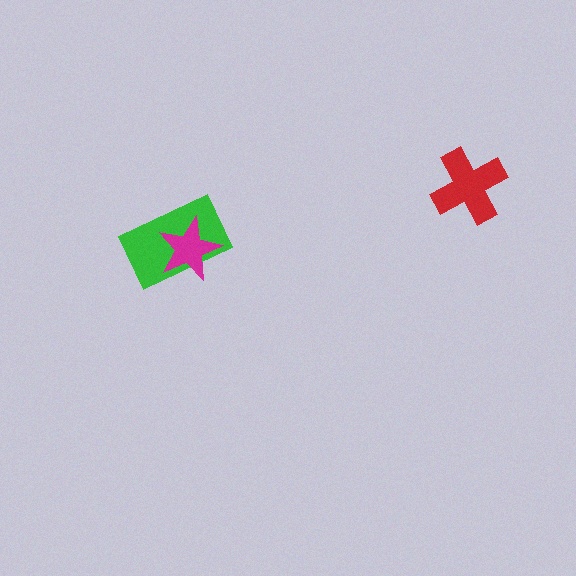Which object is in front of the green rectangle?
The magenta star is in front of the green rectangle.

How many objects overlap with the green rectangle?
1 object overlaps with the green rectangle.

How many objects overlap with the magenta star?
1 object overlaps with the magenta star.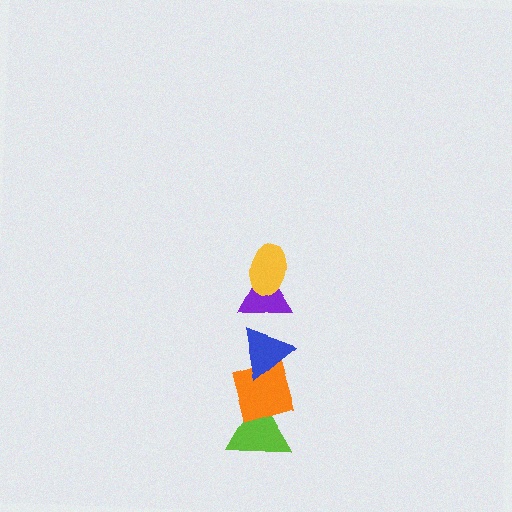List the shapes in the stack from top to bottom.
From top to bottom: the yellow ellipse, the purple triangle, the blue triangle, the orange diamond, the lime triangle.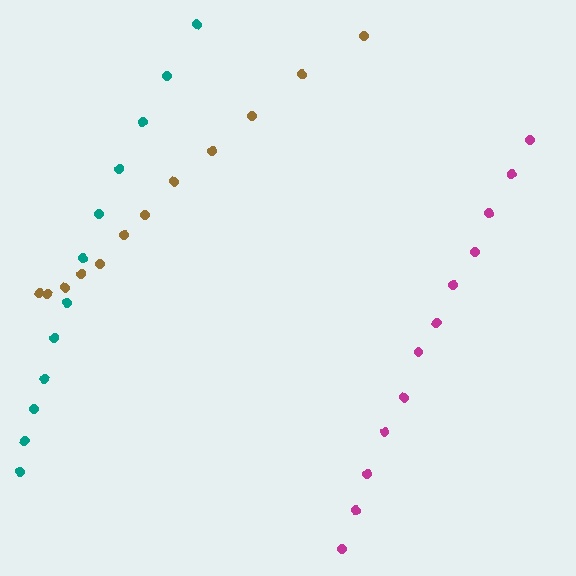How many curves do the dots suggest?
There are 3 distinct paths.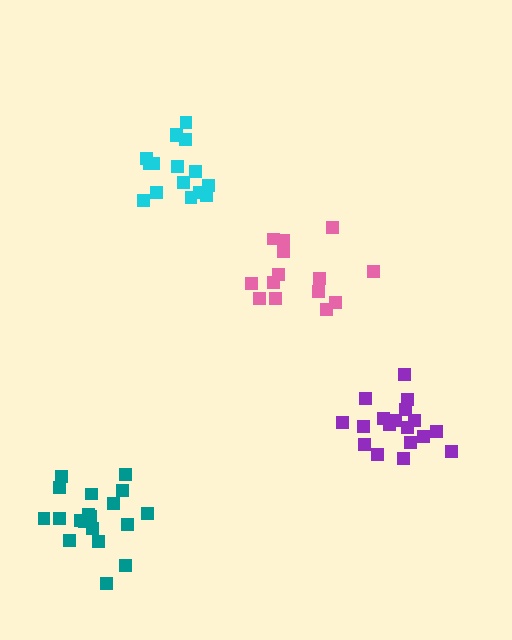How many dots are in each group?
Group 1: 19 dots, Group 2: 16 dots, Group 3: 14 dots, Group 4: 18 dots (67 total).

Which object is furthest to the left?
The teal cluster is leftmost.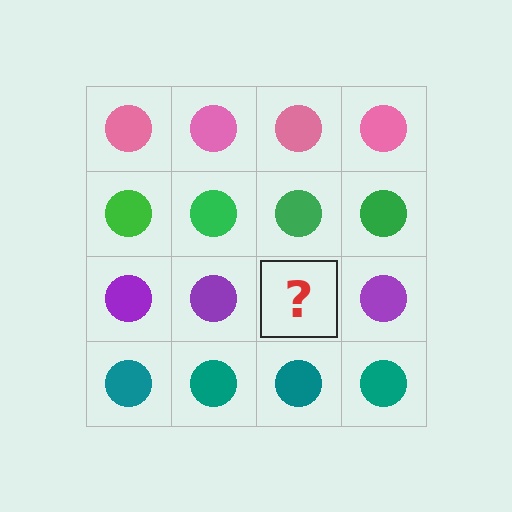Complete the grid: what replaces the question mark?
The question mark should be replaced with a purple circle.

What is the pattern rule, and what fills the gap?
The rule is that each row has a consistent color. The gap should be filled with a purple circle.